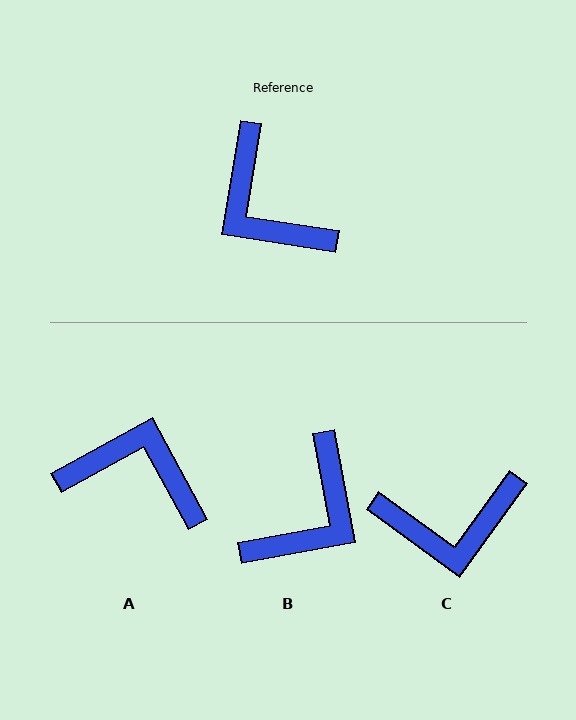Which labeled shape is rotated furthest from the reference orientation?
A, about 142 degrees away.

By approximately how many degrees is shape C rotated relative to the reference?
Approximately 63 degrees counter-clockwise.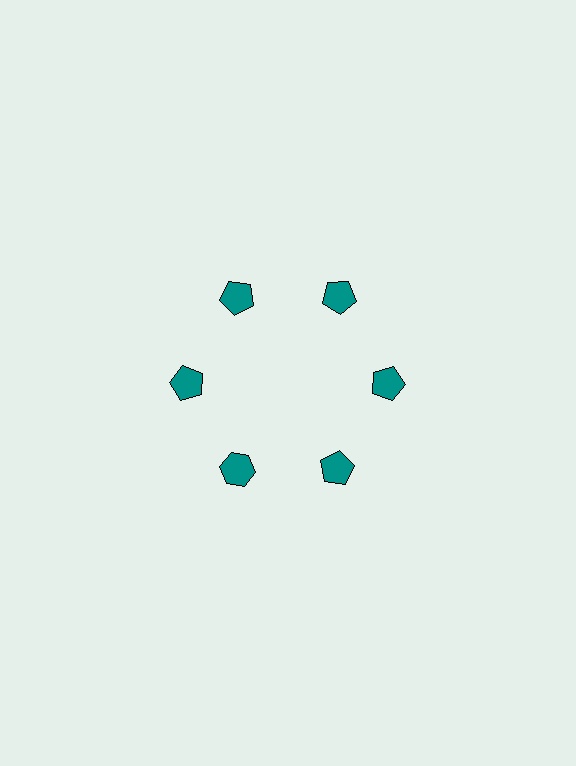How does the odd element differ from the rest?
It has a different shape: hexagon instead of pentagon.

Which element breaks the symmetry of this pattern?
The teal hexagon at roughly the 7 o'clock position breaks the symmetry. All other shapes are teal pentagons.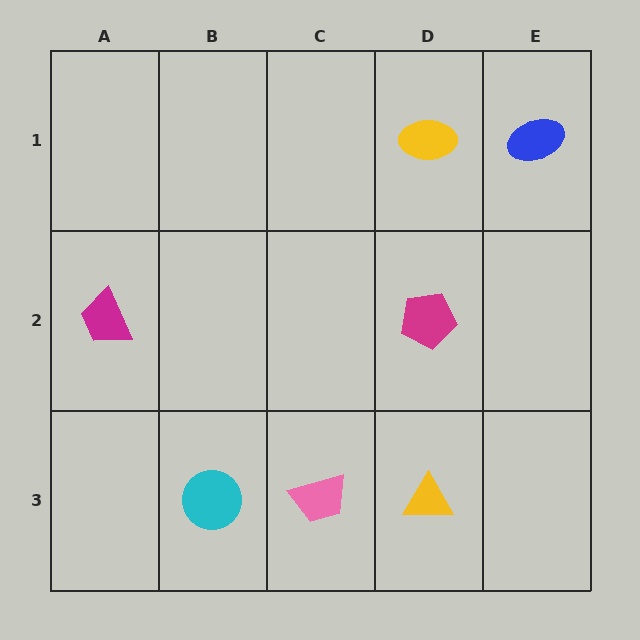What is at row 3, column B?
A cyan circle.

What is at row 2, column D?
A magenta pentagon.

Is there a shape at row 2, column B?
No, that cell is empty.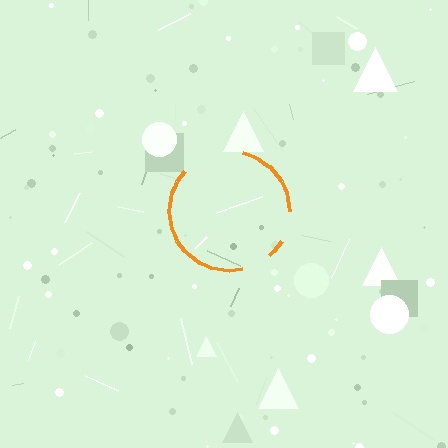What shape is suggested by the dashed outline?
The dashed outline suggests a circle.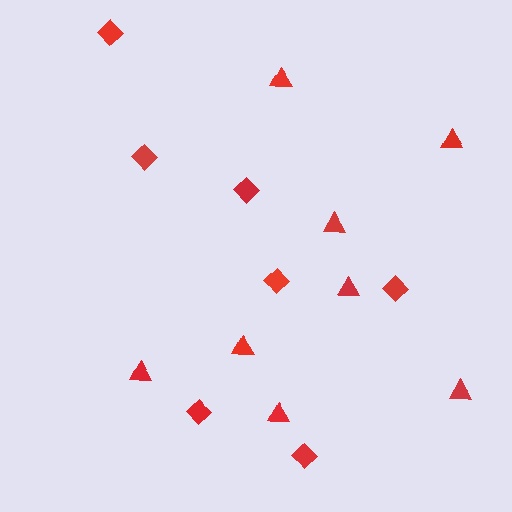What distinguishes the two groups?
There are 2 groups: one group of triangles (8) and one group of diamonds (7).